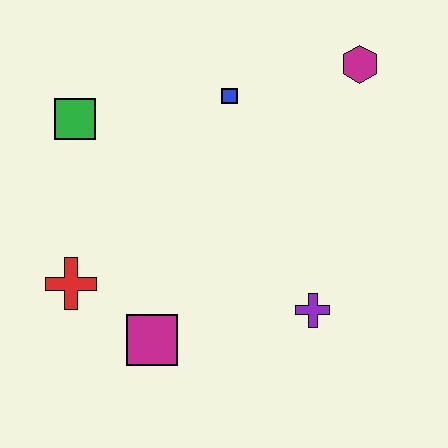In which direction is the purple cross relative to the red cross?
The purple cross is to the right of the red cross.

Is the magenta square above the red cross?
No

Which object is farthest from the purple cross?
The green square is farthest from the purple cross.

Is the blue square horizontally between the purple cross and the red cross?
Yes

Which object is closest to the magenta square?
The red cross is closest to the magenta square.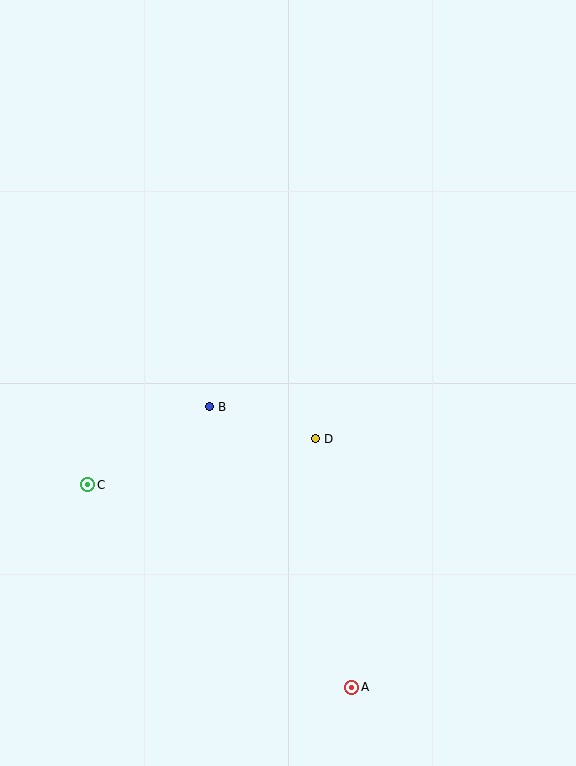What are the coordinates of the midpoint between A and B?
The midpoint between A and B is at (281, 547).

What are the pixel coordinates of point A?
Point A is at (352, 687).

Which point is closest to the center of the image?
Point D at (315, 439) is closest to the center.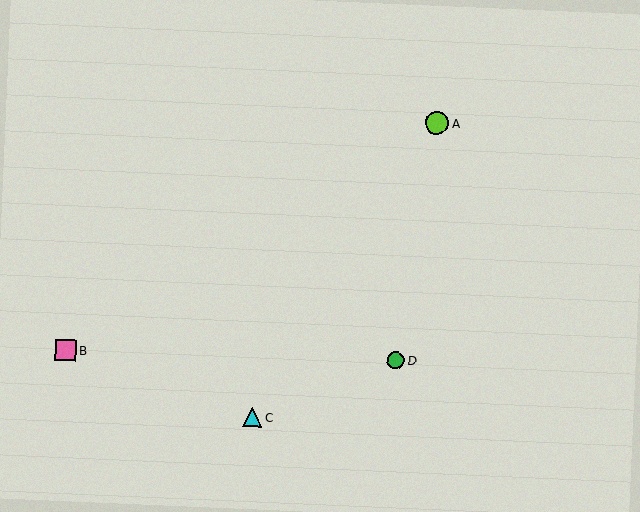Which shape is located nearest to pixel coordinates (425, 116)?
The lime circle (labeled A) at (437, 123) is nearest to that location.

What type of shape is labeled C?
Shape C is a cyan triangle.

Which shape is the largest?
The lime circle (labeled A) is the largest.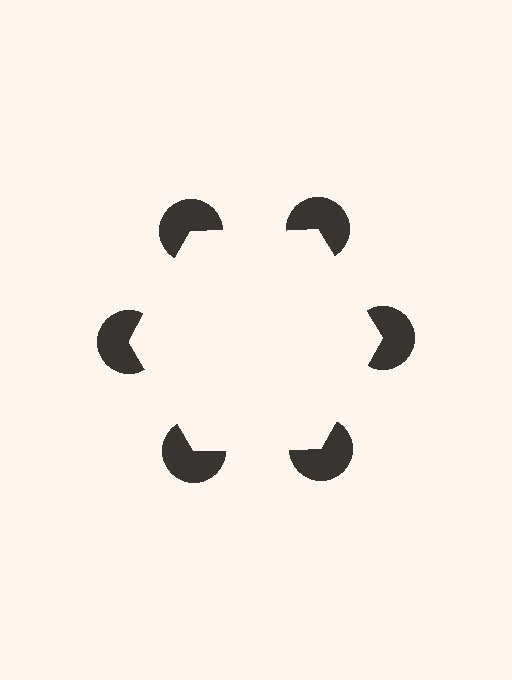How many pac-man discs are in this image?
There are 6 — one at each vertex of the illusory hexagon.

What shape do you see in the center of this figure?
An illusory hexagon — its edges are inferred from the aligned wedge cuts in the pac-man discs, not physically drawn.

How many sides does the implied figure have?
6 sides.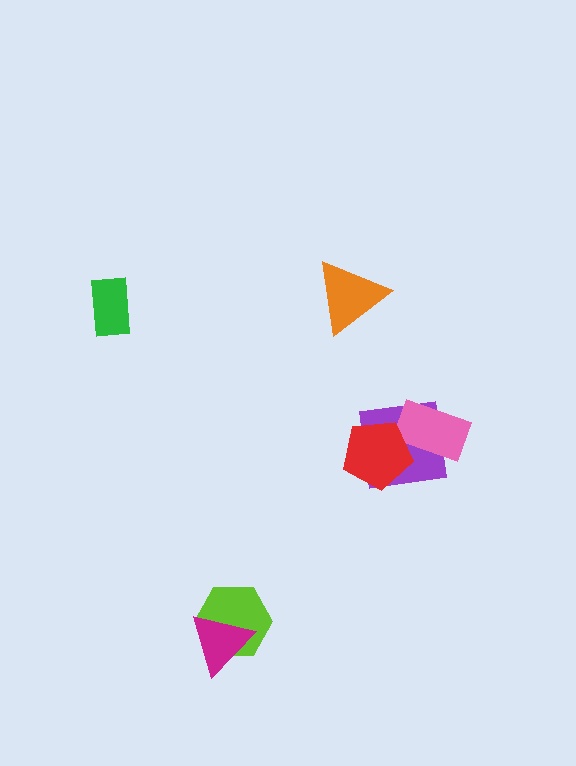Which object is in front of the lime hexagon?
The magenta triangle is in front of the lime hexagon.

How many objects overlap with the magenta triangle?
1 object overlaps with the magenta triangle.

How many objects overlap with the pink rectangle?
2 objects overlap with the pink rectangle.